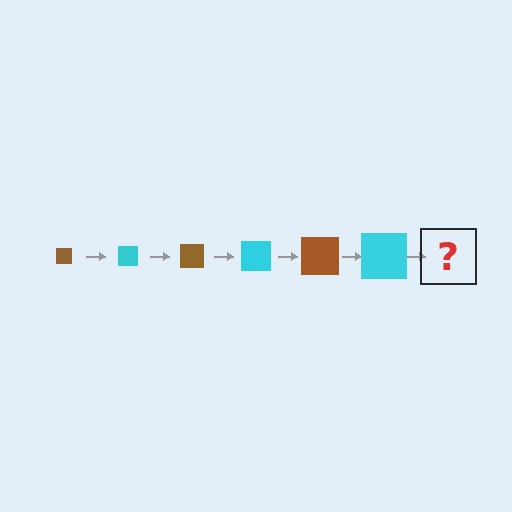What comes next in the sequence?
The next element should be a brown square, larger than the previous one.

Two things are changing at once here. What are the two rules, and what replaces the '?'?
The two rules are that the square grows larger each step and the color cycles through brown and cyan. The '?' should be a brown square, larger than the previous one.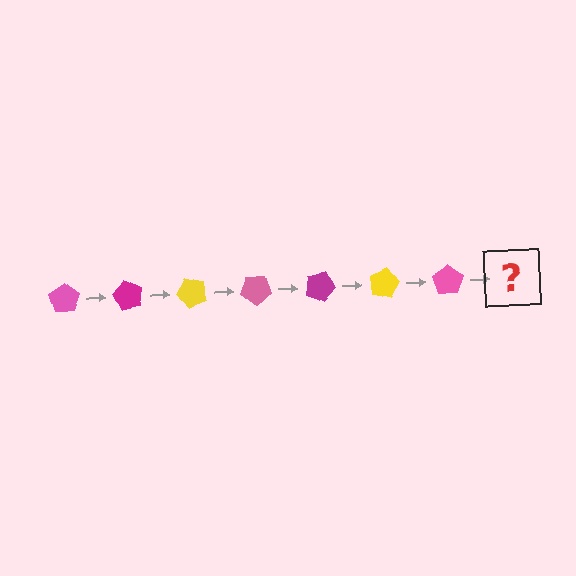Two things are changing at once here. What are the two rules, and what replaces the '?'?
The two rules are that it rotates 60 degrees each step and the color cycles through pink, magenta, and yellow. The '?' should be a magenta pentagon, rotated 420 degrees from the start.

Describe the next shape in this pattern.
It should be a magenta pentagon, rotated 420 degrees from the start.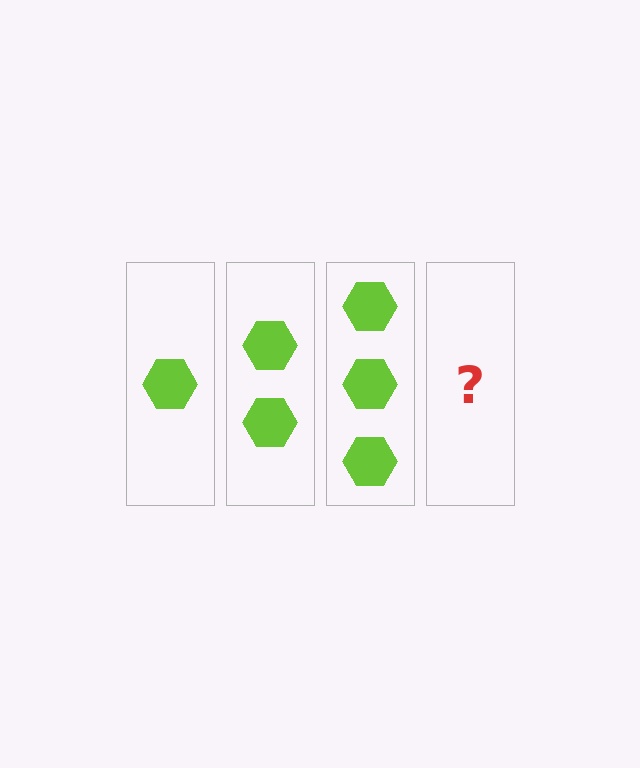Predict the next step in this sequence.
The next step is 4 hexagons.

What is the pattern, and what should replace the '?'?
The pattern is that each step adds one more hexagon. The '?' should be 4 hexagons.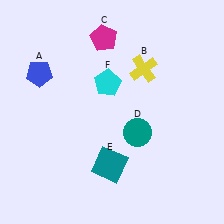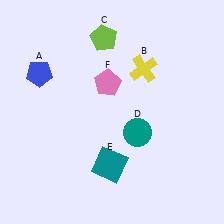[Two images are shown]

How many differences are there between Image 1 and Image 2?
There are 2 differences between the two images.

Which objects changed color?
C changed from magenta to lime. F changed from cyan to pink.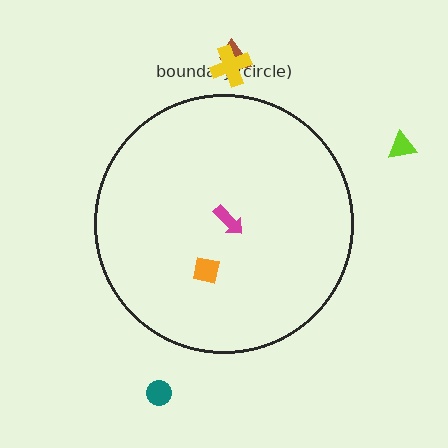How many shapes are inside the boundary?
2 inside, 4 outside.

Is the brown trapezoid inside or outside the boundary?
Outside.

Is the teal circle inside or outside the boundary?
Outside.